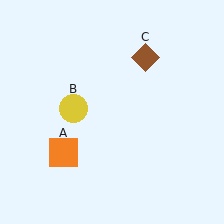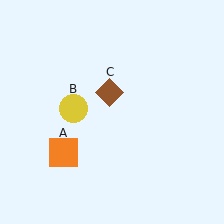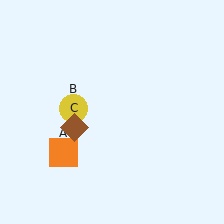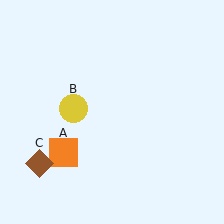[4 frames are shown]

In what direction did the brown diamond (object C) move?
The brown diamond (object C) moved down and to the left.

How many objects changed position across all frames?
1 object changed position: brown diamond (object C).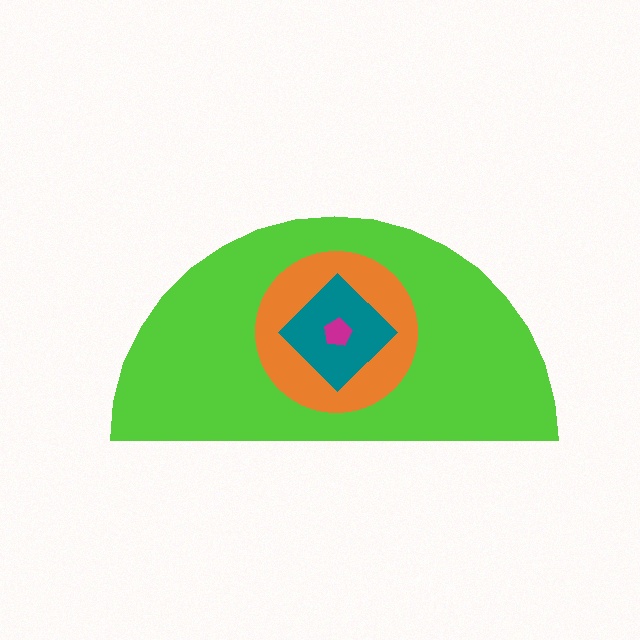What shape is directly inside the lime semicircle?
The orange circle.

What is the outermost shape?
The lime semicircle.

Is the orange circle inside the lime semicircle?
Yes.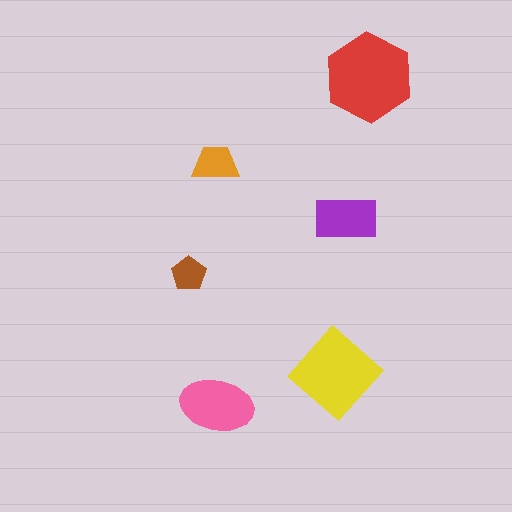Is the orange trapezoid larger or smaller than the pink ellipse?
Smaller.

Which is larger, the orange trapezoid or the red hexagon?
The red hexagon.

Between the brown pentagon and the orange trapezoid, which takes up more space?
The orange trapezoid.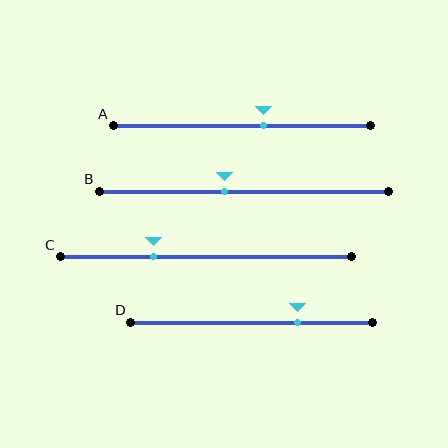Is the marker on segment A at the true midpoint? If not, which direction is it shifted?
No, the marker on segment A is shifted to the right by about 9% of the segment length.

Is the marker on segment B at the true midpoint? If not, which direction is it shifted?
No, the marker on segment B is shifted to the left by about 7% of the segment length.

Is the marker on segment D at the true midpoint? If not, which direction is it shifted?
No, the marker on segment D is shifted to the right by about 19% of the segment length.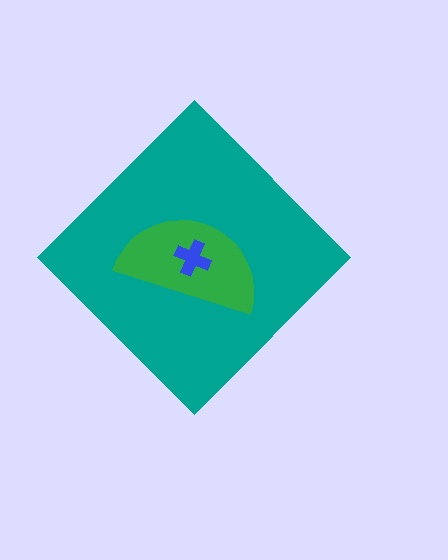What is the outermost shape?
The teal diamond.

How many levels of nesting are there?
3.